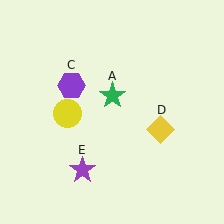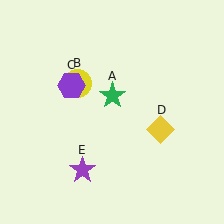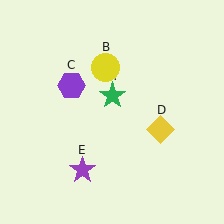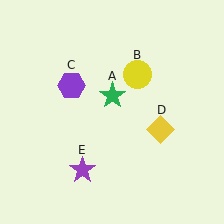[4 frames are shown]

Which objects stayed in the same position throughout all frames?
Green star (object A) and purple hexagon (object C) and yellow diamond (object D) and purple star (object E) remained stationary.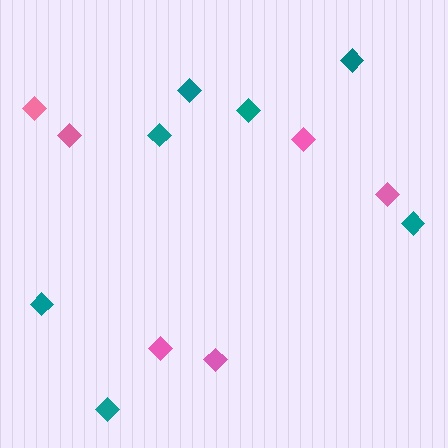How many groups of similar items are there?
There are 2 groups: one group of teal diamonds (7) and one group of pink diamonds (6).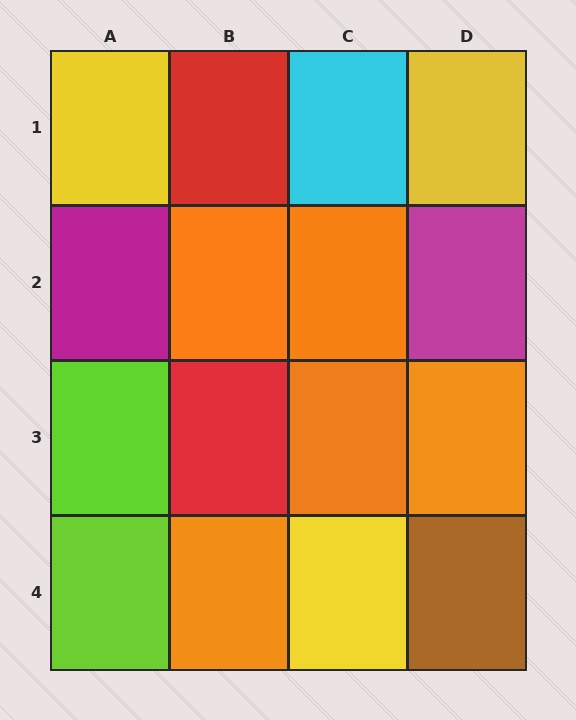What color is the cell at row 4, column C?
Yellow.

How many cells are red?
2 cells are red.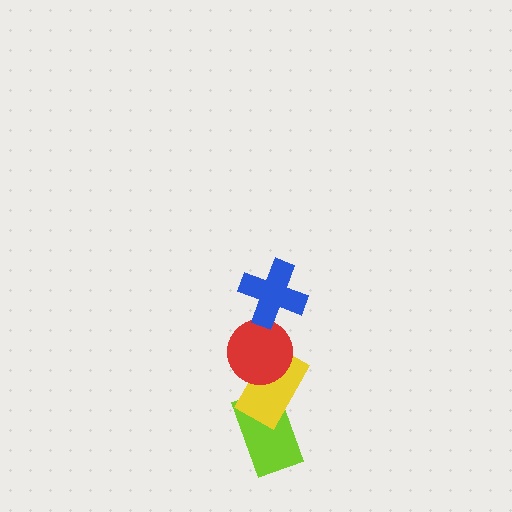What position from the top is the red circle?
The red circle is 2nd from the top.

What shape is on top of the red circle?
The blue cross is on top of the red circle.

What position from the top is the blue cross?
The blue cross is 1st from the top.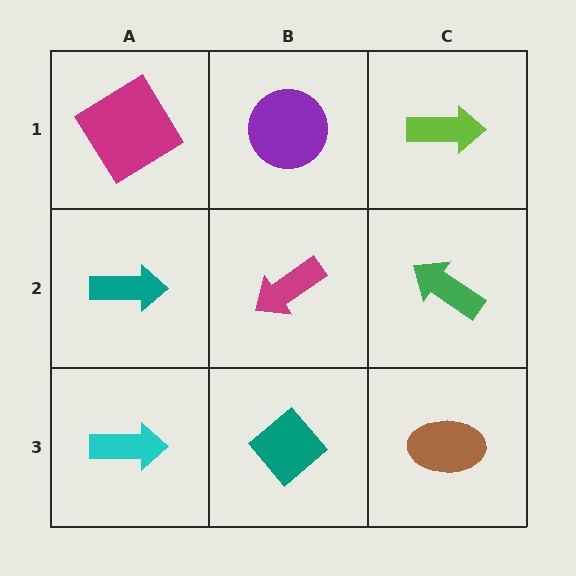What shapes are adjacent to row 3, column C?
A green arrow (row 2, column C), a teal diamond (row 3, column B).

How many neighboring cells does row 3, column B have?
3.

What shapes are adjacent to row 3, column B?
A magenta arrow (row 2, column B), a cyan arrow (row 3, column A), a brown ellipse (row 3, column C).